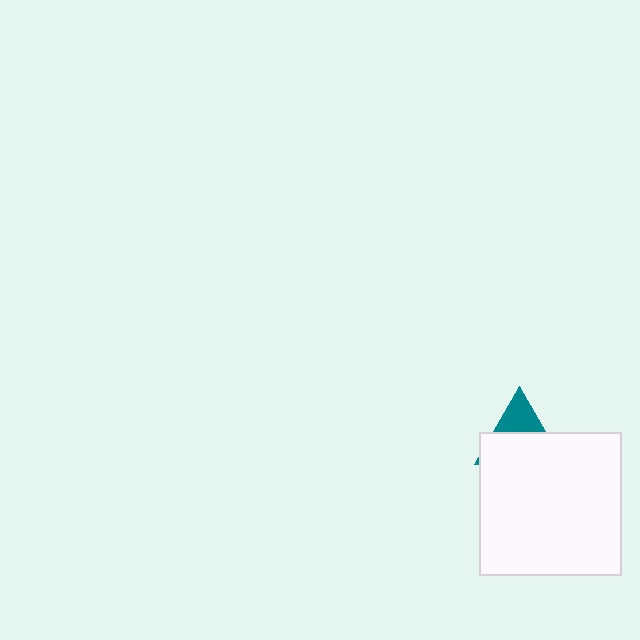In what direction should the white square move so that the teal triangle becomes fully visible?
The white square should move down. That is the shortest direction to clear the overlap and leave the teal triangle fully visible.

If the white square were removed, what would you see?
You would see the complete teal triangle.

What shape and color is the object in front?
The object in front is a white square.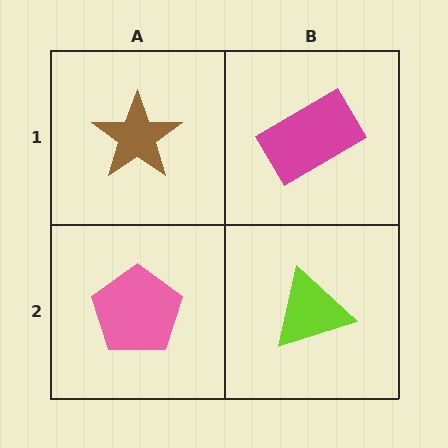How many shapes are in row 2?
2 shapes.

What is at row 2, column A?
A pink pentagon.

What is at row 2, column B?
A lime triangle.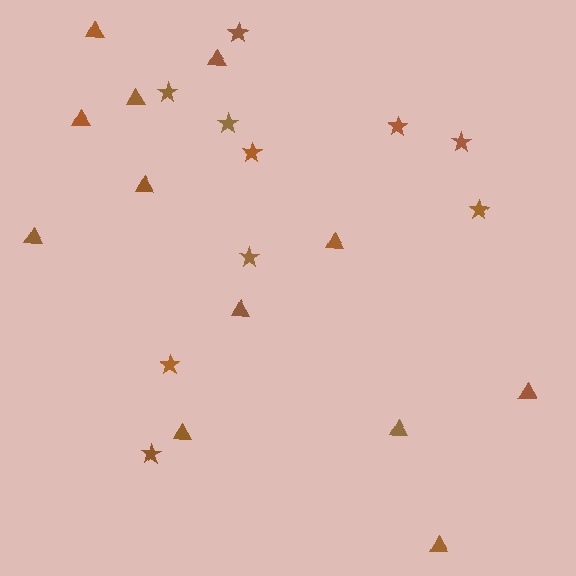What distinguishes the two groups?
There are 2 groups: one group of triangles (12) and one group of stars (10).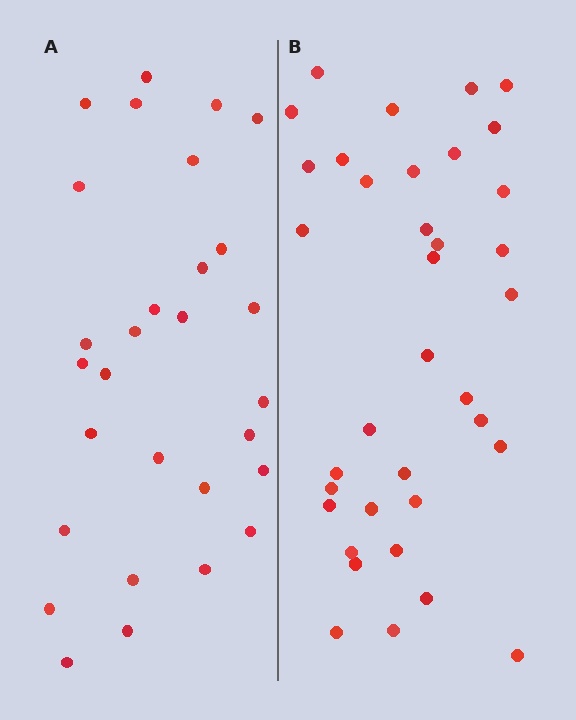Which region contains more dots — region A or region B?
Region B (the right region) has more dots.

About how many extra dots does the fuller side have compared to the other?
Region B has roughly 8 or so more dots than region A.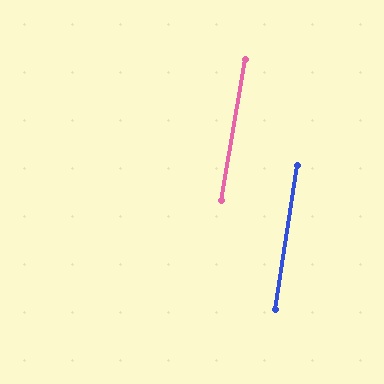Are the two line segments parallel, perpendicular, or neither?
Parallel — their directions differ by only 0.8°.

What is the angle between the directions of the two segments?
Approximately 1 degree.